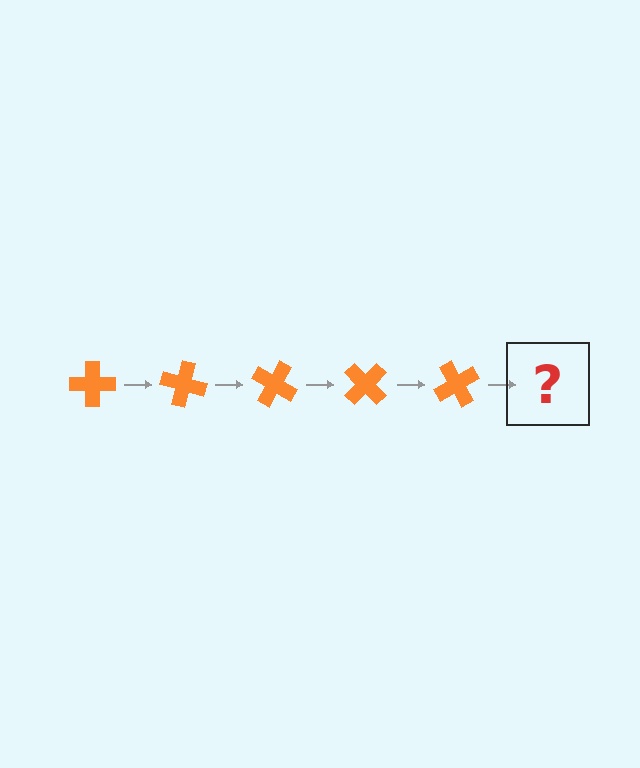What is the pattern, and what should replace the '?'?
The pattern is that the cross rotates 15 degrees each step. The '?' should be an orange cross rotated 75 degrees.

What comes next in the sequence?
The next element should be an orange cross rotated 75 degrees.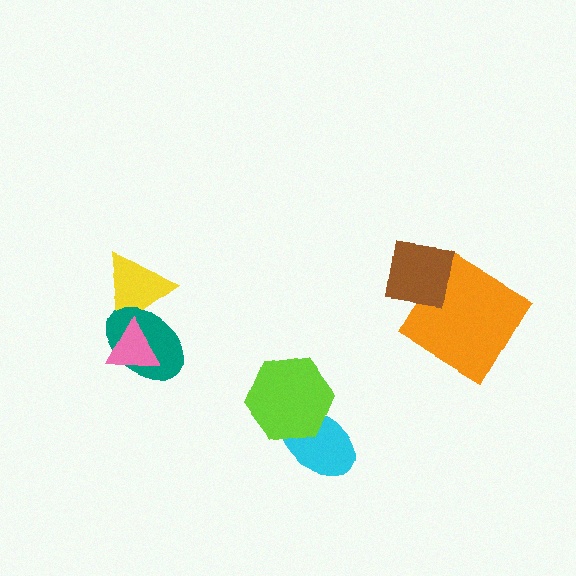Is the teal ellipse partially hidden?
Yes, it is partially covered by another shape.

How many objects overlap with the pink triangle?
2 objects overlap with the pink triangle.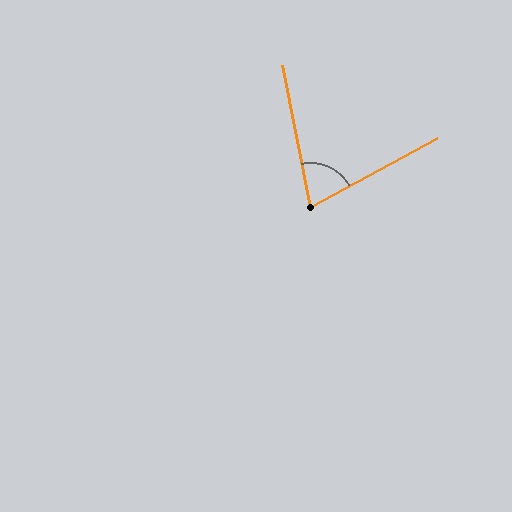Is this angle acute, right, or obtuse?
It is acute.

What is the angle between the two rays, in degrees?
Approximately 72 degrees.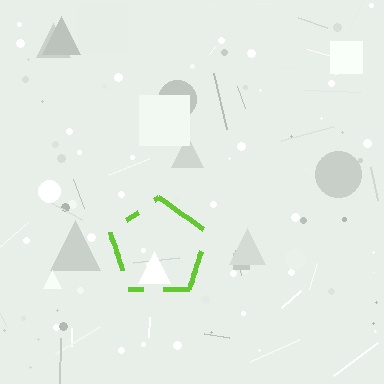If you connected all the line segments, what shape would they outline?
They would outline a pentagon.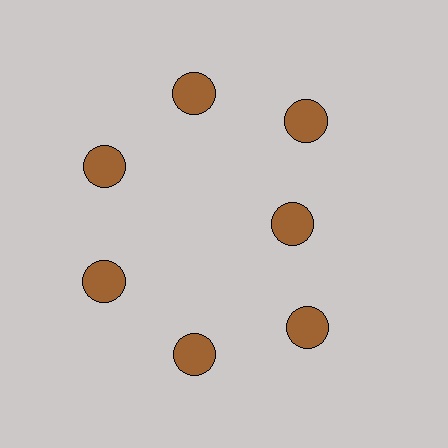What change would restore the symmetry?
The symmetry would be restored by moving it outward, back onto the ring so that all 7 circles sit at equal angles and equal distance from the center.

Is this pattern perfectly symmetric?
No. The 7 brown circles are arranged in a ring, but one element near the 3 o'clock position is pulled inward toward the center, breaking the 7-fold rotational symmetry.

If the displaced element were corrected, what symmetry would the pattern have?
It would have 7-fold rotational symmetry — the pattern would map onto itself every 51 degrees.